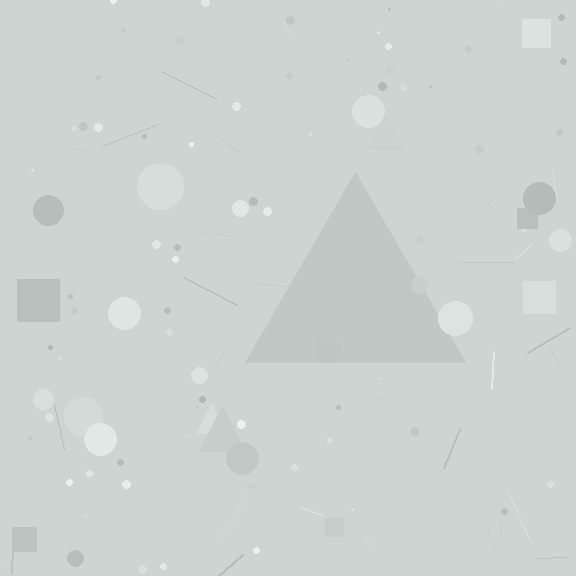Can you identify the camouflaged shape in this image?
The camouflaged shape is a triangle.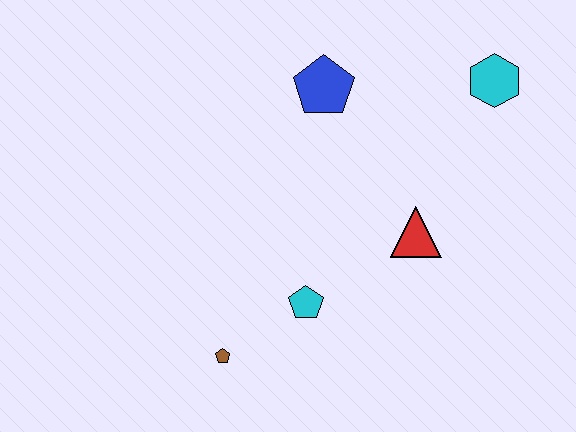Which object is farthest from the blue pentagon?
The brown pentagon is farthest from the blue pentagon.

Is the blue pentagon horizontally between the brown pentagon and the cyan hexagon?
Yes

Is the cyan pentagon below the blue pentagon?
Yes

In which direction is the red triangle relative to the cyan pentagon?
The red triangle is to the right of the cyan pentagon.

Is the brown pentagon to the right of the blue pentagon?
No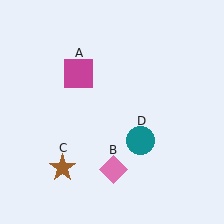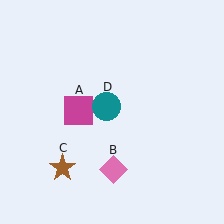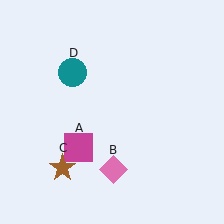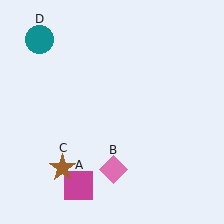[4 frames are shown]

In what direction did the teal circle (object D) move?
The teal circle (object D) moved up and to the left.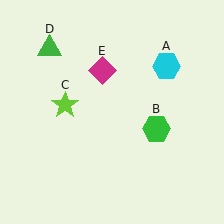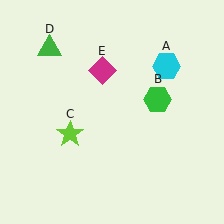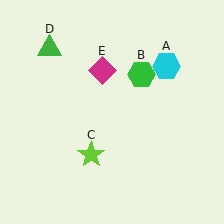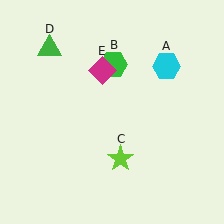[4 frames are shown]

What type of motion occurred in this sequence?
The green hexagon (object B), lime star (object C) rotated counterclockwise around the center of the scene.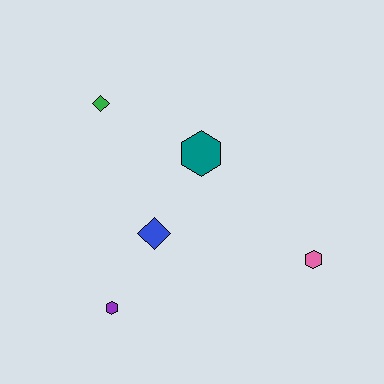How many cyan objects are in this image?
There are no cyan objects.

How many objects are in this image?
There are 5 objects.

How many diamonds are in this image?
There are 2 diamonds.